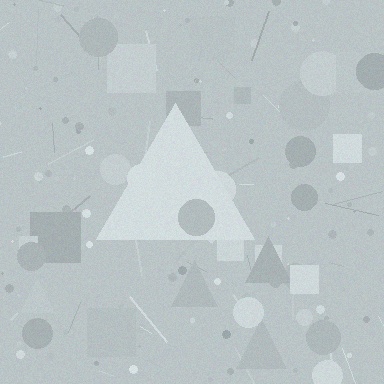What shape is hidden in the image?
A triangle is hidden in the image.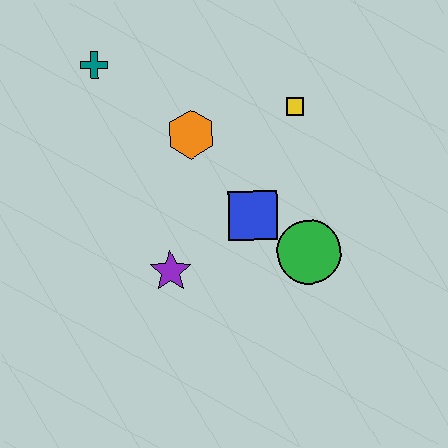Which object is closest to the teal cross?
The orange hexagon is closest to the teal cross.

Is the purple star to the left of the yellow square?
Yes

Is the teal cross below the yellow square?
No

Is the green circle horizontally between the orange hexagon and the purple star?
No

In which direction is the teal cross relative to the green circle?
The teal cross is to the left of the green circle.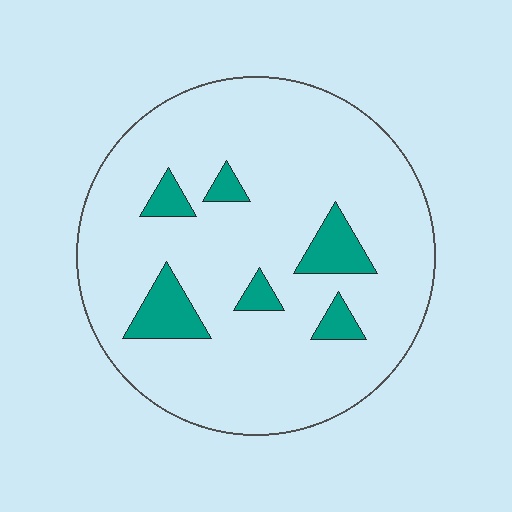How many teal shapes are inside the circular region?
6.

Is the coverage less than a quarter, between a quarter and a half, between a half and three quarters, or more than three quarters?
Less than a quarter.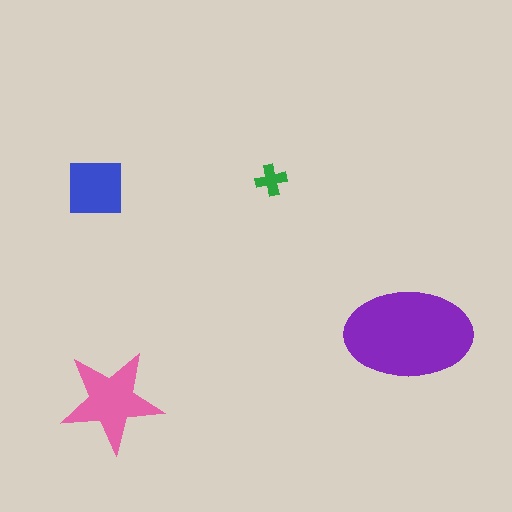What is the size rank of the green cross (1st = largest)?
4th.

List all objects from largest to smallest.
The purple ellipse, the pink star, the blue square, the green cross.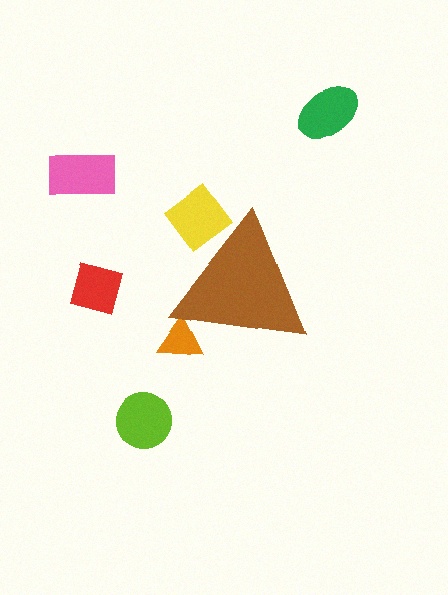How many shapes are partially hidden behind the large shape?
2 shapes are partially hidden.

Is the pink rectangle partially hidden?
No, the pink rectangle is fully visible.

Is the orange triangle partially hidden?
Yes, the orange triangle is partially hidden behind the brown triangle.